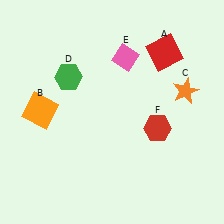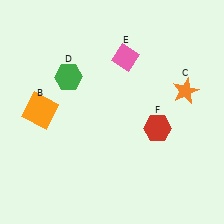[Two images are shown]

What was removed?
The red square (A) was removed in Image 2.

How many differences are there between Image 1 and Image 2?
There is 1 difference between the two images.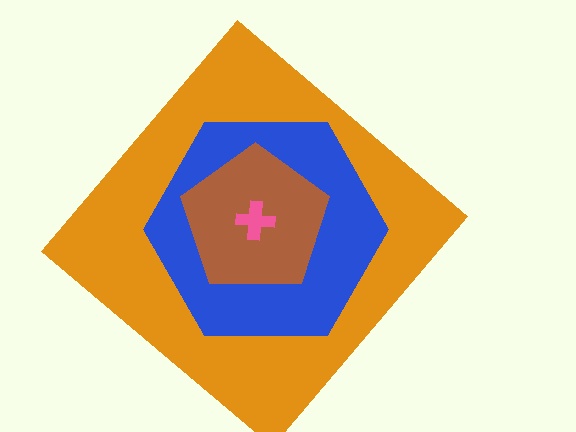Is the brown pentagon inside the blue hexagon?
Yes.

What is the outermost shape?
The orange diamond.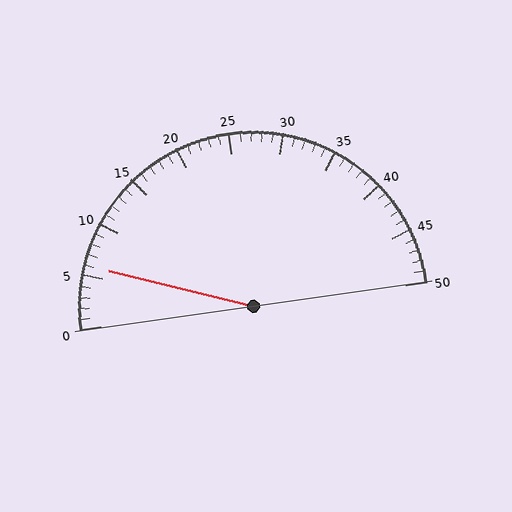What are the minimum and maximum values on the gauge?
The gauge ranges from 0 to 50.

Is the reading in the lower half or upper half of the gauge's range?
The reading is in the lower half of the range (0 to 50).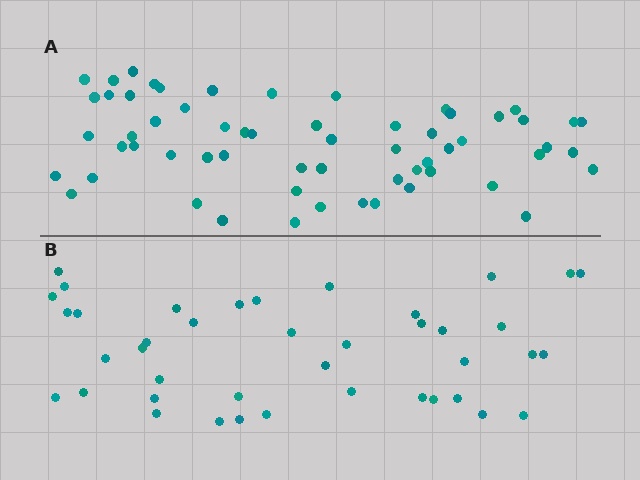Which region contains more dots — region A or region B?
Region A (the top region) has more dots.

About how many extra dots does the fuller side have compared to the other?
Region A has approximately 20 more dots than region B.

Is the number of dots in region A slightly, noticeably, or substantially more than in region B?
Region A has substantially more. The ratio is roughly 1.5 to 1.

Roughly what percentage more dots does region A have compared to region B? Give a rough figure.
About 45% more.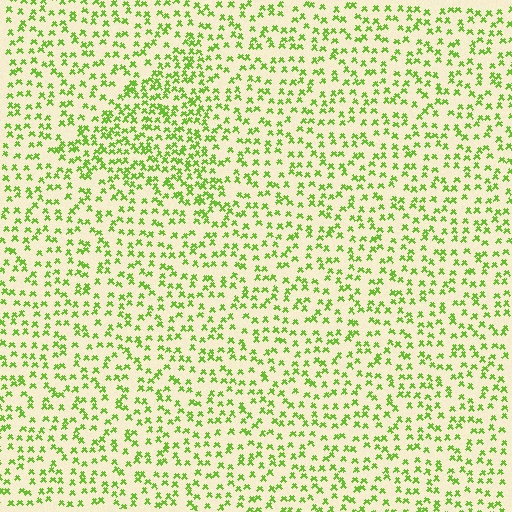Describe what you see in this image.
The image contains small lime elements arranged at two different densities. A triangle-shaped region is visible where the elements are more densely packed than the surrounding area.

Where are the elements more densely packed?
The elements are more densely packed inside the triangle boundary.